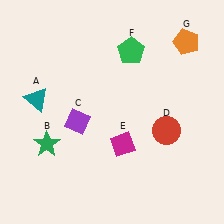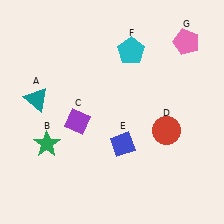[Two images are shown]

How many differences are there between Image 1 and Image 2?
There are 3 differences between the two images.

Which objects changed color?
E changed from magenta to blue. F changed from green to cyan. G changed from orange to pink.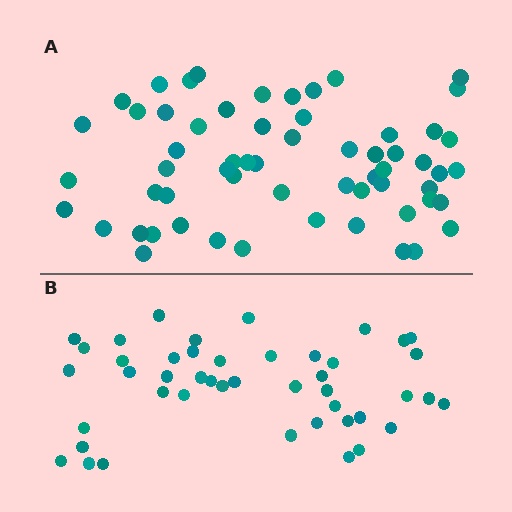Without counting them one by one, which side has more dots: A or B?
Region A (the top region) has more dots.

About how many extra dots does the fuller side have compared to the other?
Region A has approximately 15 more dots than region B.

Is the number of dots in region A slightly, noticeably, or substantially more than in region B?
Region A has noticeably more, but not dramatically so. The ratio is roughly 1.3 to 1.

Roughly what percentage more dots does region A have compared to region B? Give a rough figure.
About 35% more.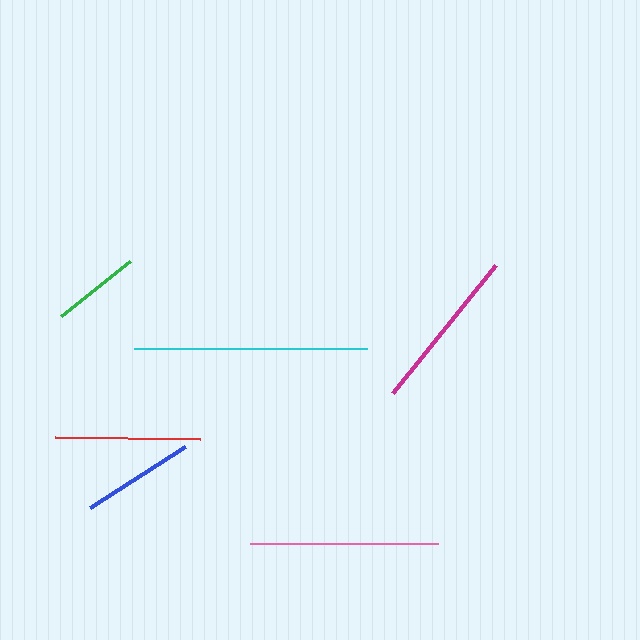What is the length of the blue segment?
The blue segment is approximately 113 pixels long.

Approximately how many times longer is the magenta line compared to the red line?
The magenta line is approximately 1.1 times the length of the red line.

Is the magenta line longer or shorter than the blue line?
The magenta line is longer than the blue line.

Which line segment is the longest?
The cyan line is the longest at approximately 234 pixels.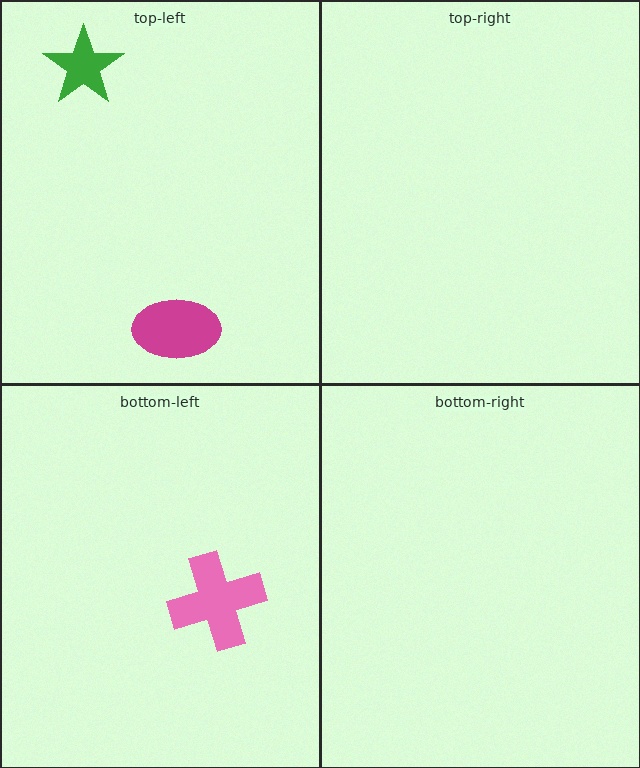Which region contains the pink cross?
The bottom-left region.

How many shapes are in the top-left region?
2.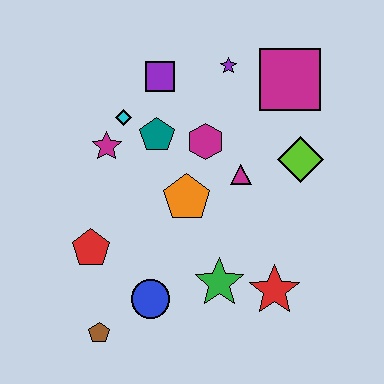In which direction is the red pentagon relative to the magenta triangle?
The red pentagon is to the left of the magenta triangle.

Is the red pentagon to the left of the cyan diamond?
Yes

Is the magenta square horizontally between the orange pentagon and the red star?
No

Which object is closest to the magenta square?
The purple star is closest to the magenta square.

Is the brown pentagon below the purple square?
Yes